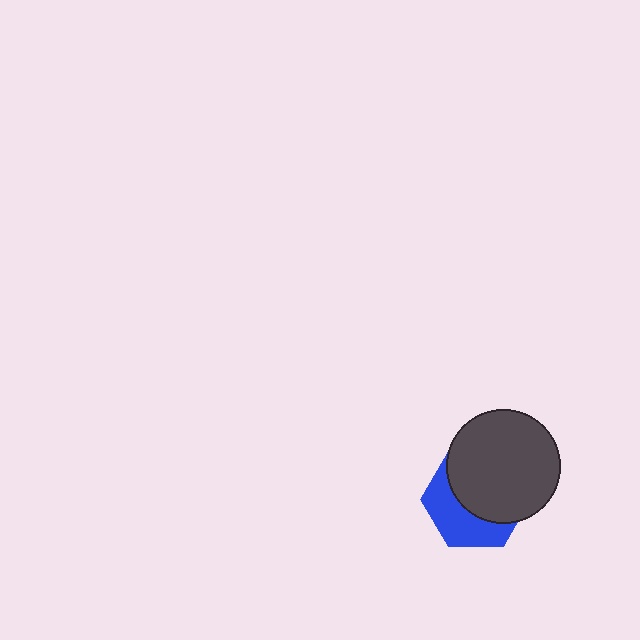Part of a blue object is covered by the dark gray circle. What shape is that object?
It is a hexagon.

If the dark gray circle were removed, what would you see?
You would see the complete blue hexagon.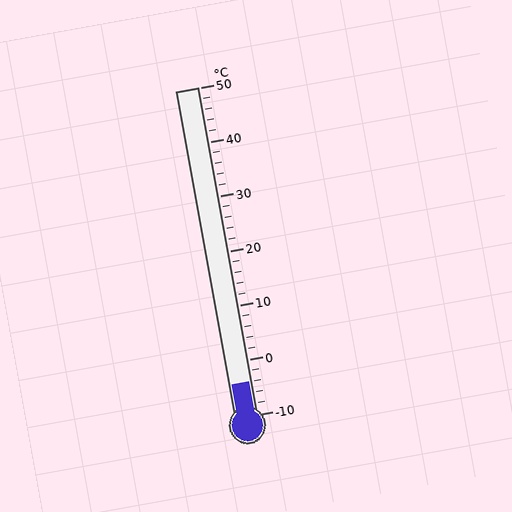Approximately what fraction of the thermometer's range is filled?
The thermometer is filled to approximately 10% of its range.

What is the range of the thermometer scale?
The thermometer scale ranges from -10°C to 50°C.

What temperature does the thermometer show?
The thermometer shows approximately -4°C.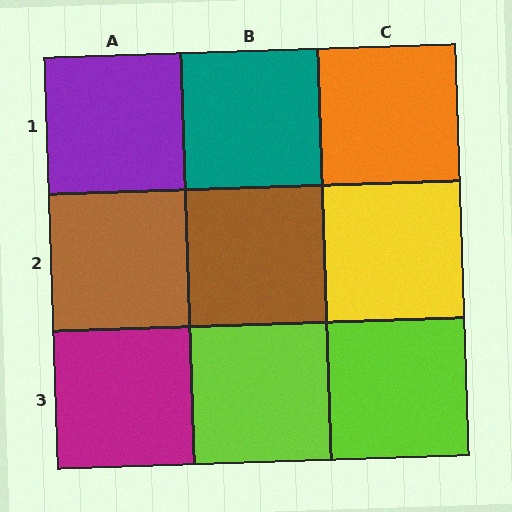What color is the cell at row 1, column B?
Teal.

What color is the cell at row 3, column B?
Lime.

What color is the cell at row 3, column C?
Lime.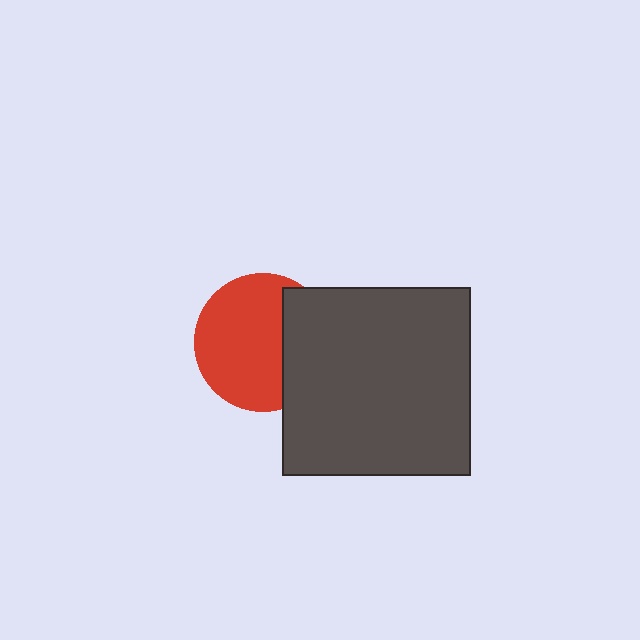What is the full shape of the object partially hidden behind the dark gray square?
The partially hidden object is a red circle.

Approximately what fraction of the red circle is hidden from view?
Roughly 32% of the red circle is hidden behind the dark gray square.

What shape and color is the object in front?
The object in front is a dark gray square.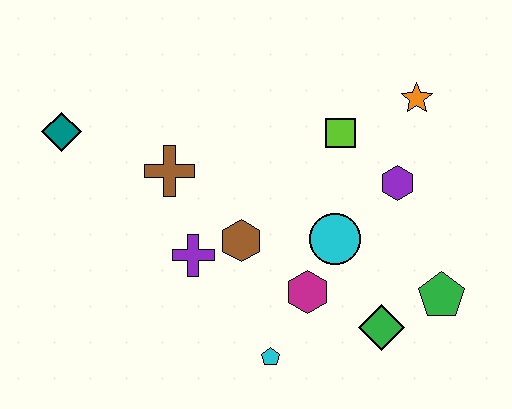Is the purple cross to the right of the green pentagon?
No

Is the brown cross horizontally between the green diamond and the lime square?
No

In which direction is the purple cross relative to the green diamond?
The purple cross is to the left of the green diamond.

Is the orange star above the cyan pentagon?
Yes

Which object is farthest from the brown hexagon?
The orange star is farthest from the brown hexagon.